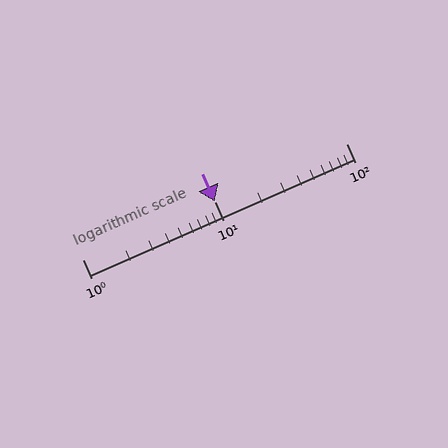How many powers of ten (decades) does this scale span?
The scale spans 2 decades, from 1 to 100.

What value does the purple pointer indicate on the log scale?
The pointer indicates approximately 10.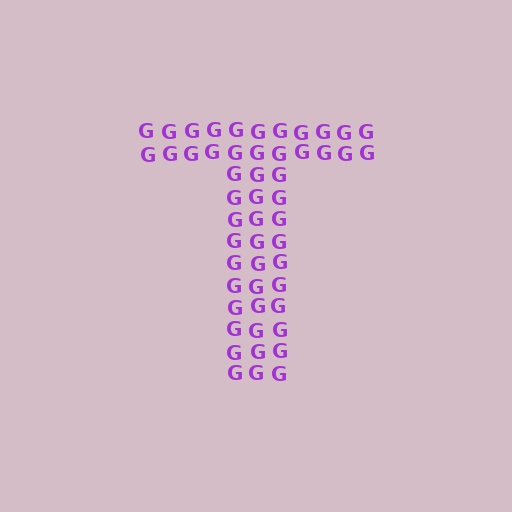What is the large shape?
The large shape is the letter T.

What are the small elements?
The small elements are letter G's.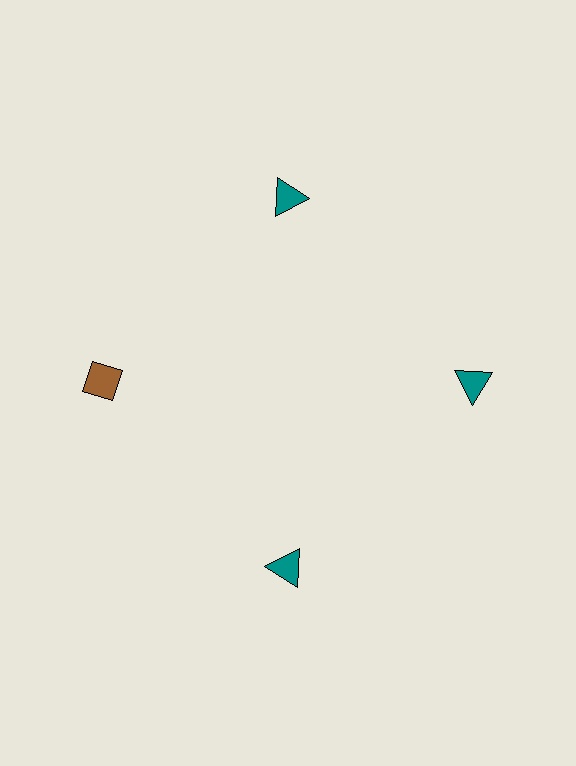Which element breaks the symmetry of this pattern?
The brown diamond at roughly the 9 o'clock position breaks the symmetry. All other shapes are teal triangles.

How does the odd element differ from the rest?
It differs in both color (brown instead of teal) and shape (diamond instead of triangle).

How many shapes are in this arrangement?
There are 4 shapes arranged in a ring pattern.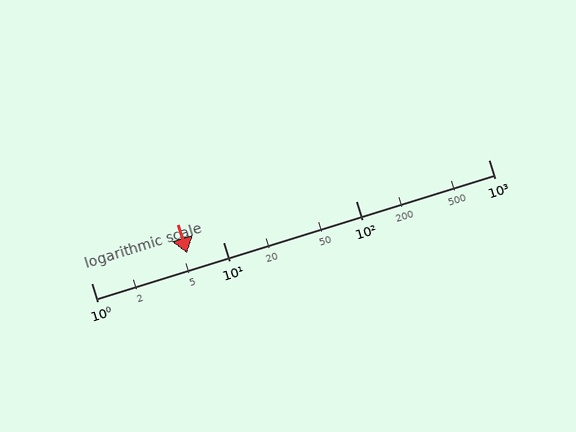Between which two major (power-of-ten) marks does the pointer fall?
The pointer is between 1 and 10.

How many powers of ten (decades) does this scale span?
The scale spans 3 decades, from 1 to 1000.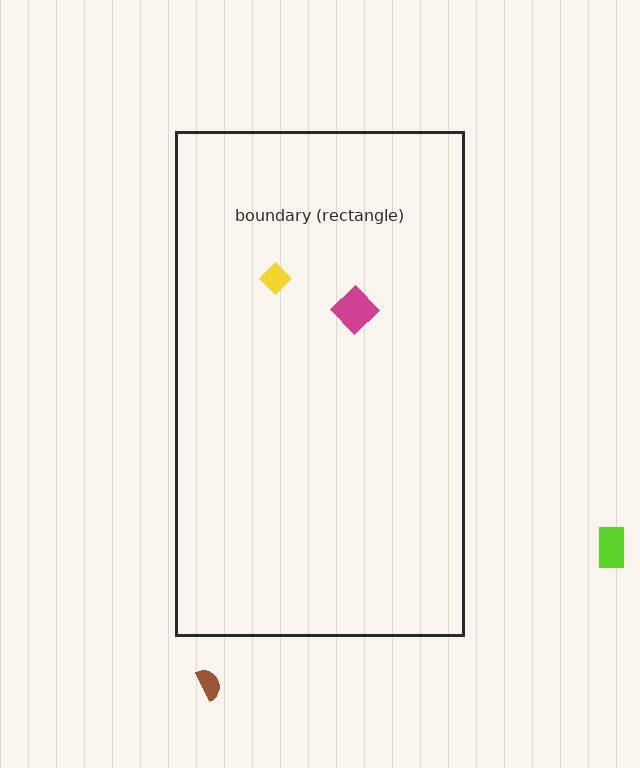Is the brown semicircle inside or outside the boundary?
Outside.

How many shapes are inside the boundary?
2 inside, 2 outside.